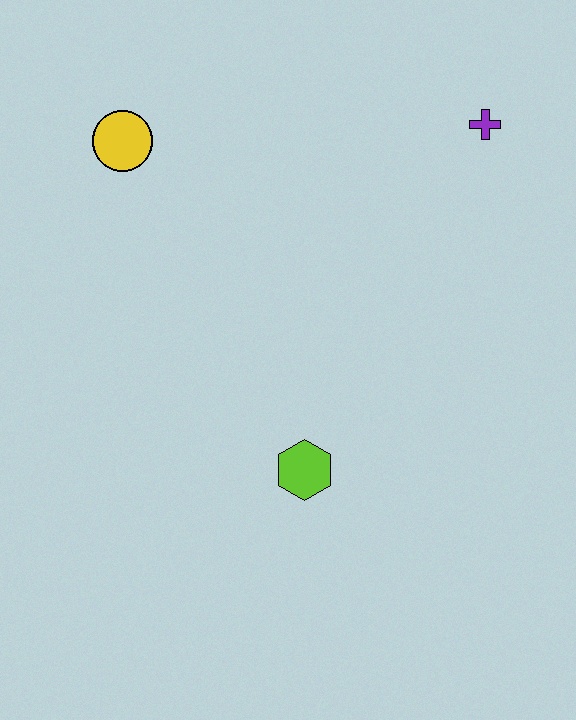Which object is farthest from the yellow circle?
The lime hexagon is farthest from the yellow circle.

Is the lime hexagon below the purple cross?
Yes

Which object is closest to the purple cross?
The yellow circle is closest to the purple cross.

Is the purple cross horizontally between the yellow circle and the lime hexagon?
No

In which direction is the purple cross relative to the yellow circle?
The purple cross is to the right of the yellow circle.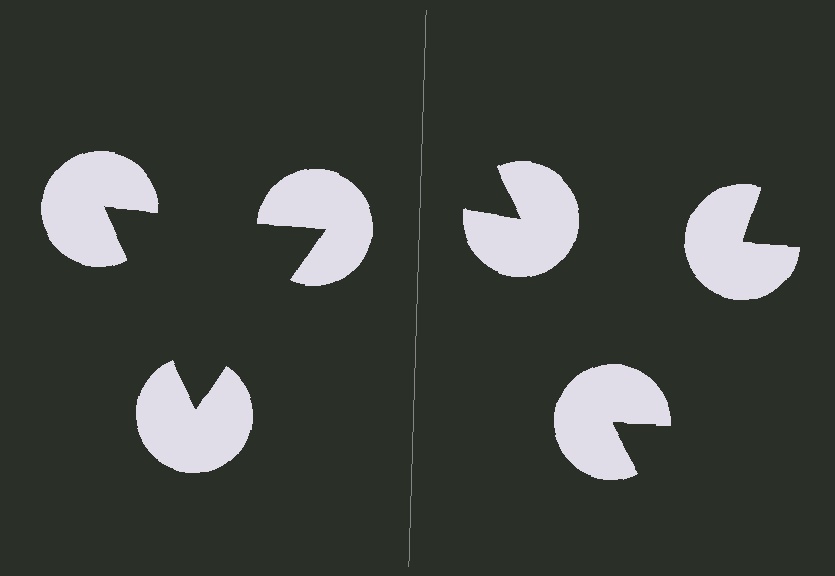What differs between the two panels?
The pac-man discs are positioned identically on both sides; only the wedge orientations differ. On the left they align to a triangle; on the right they are misaligned.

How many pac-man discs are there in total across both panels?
6 — 3 on each side.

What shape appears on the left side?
An illusory triangle.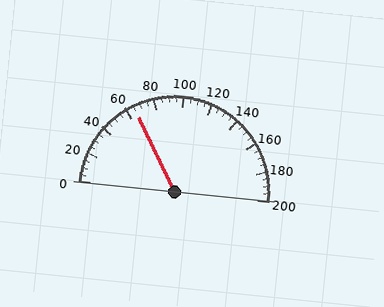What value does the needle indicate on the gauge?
The needle indicates approximately 65.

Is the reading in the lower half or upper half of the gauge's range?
The reading is in the lower half of the range (0 to 200).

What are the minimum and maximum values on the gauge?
The gauge ranges from 0 to 200.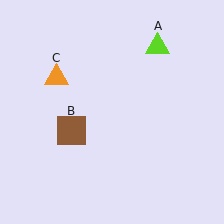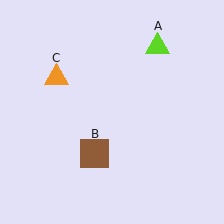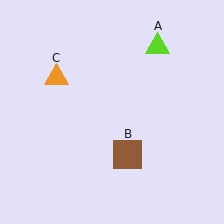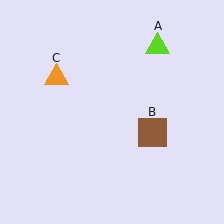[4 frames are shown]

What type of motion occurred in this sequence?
The brown square (object B) rotated counterclockwise around the center of the scene.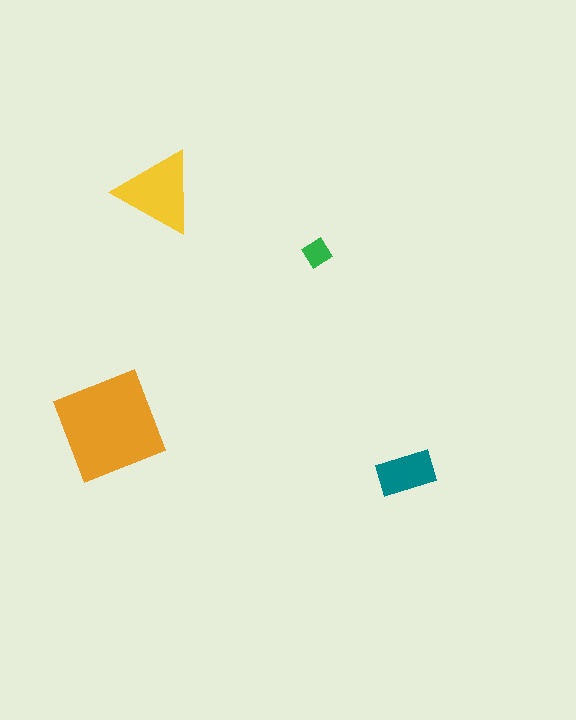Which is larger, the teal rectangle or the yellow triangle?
The yellow triangle.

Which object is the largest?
The orange square.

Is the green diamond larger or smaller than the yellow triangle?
Smaller.